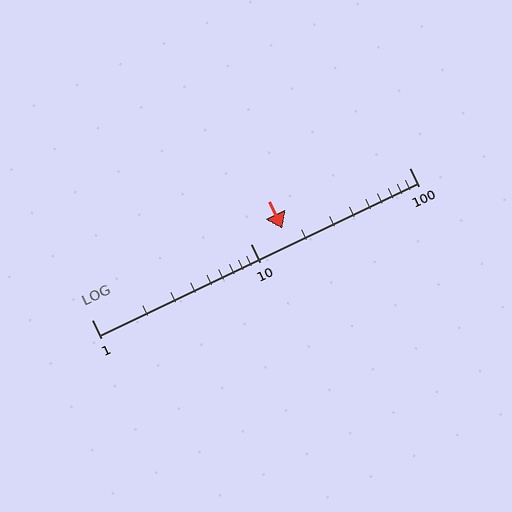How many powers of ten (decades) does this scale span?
The scale spans 2 decades, from 1 to 100.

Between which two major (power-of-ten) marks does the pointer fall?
The pointer is between 10 and 100.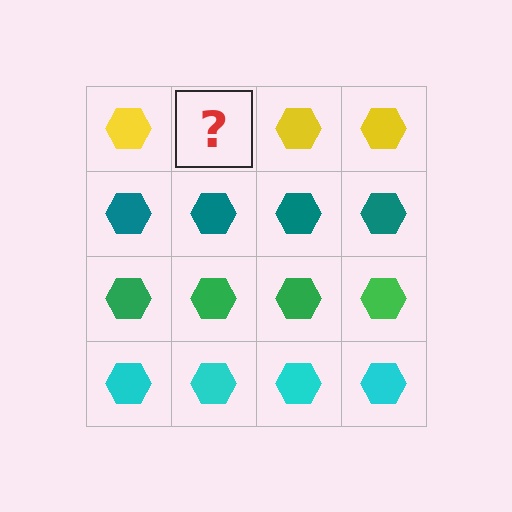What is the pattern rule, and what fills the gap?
The rule is that each row has a consistent color. The gap should be filled with a yellow hexagon.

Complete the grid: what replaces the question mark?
The question mark should be replaced with a yellow hexagon.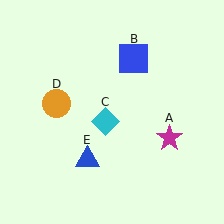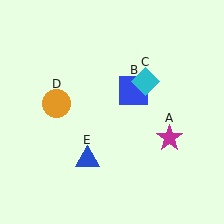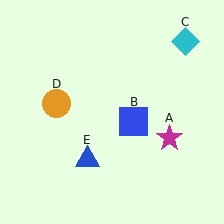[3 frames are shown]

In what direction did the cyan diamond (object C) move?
The cyan diamond (object C) moved up and to the right.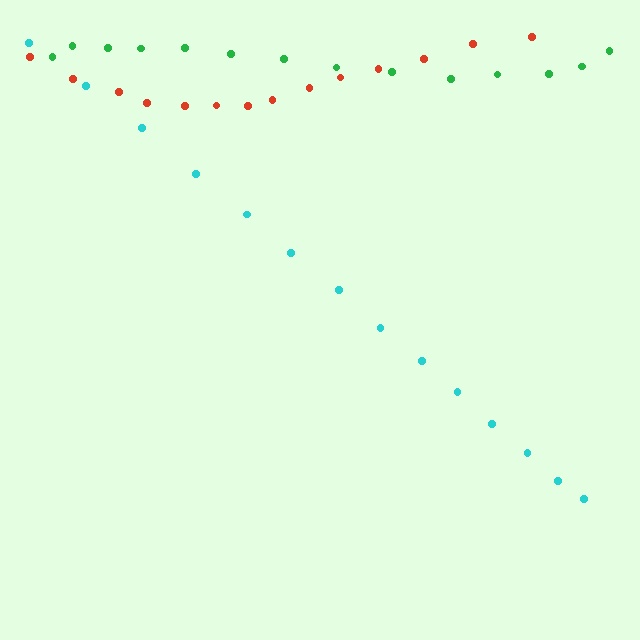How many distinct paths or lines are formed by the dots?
There are 3 distinct paths.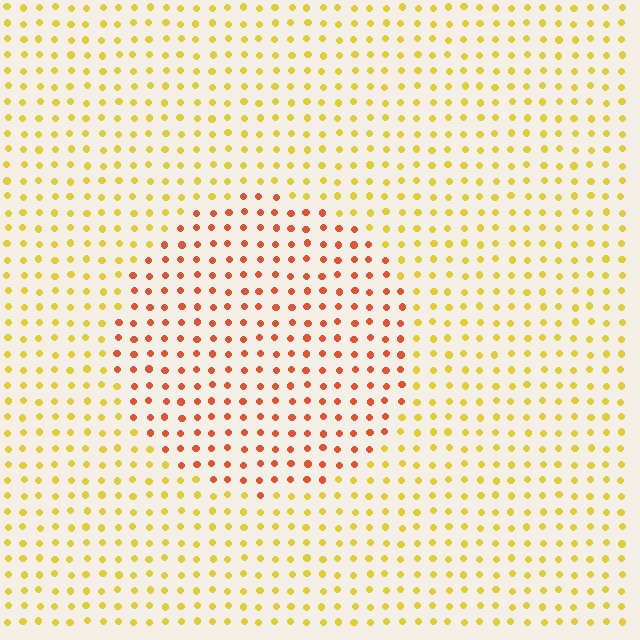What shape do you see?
I see a circle.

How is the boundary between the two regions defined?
The boundary is defined purely by a slight shift in hue (about 43 degrees). Spacing, size, and orientation are identical on both sides.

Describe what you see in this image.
The image is filled with small yellow elements in a uniform arrangement. A circle-shaped region is visible where the elements are tinted to a slightly different hue, forming a subtle color boundary.